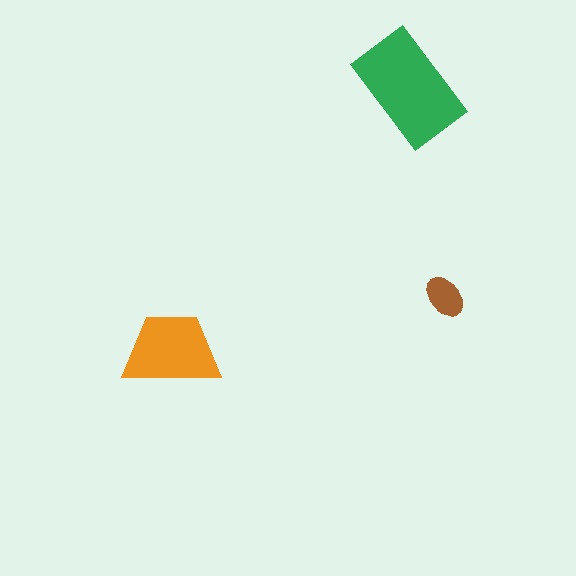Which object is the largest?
The green rectangle.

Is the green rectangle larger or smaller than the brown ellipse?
Larger.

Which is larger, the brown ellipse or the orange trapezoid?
The orange trapezoid.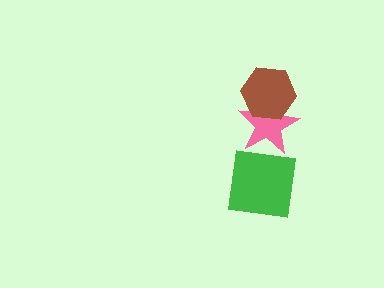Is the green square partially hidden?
No, no other shape covers it.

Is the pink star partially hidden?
Yes, it is partially covered by another shape.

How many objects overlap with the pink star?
2 objects overlap with the pink star.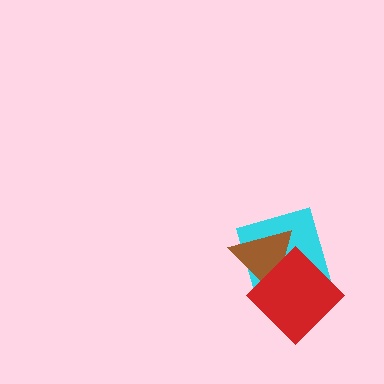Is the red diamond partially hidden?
No, no other shape covers it.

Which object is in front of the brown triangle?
The red diamond is in front of the brown triangle.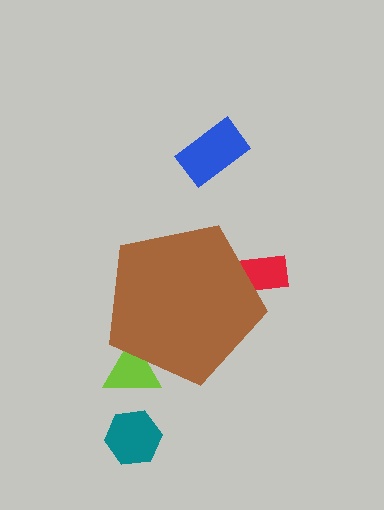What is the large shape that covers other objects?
A brown pentagon.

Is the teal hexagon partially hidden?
No, the teal hexagon is fully visible.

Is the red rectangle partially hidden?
Yes, the red rectangle is partially hidden behind the brown pentagon.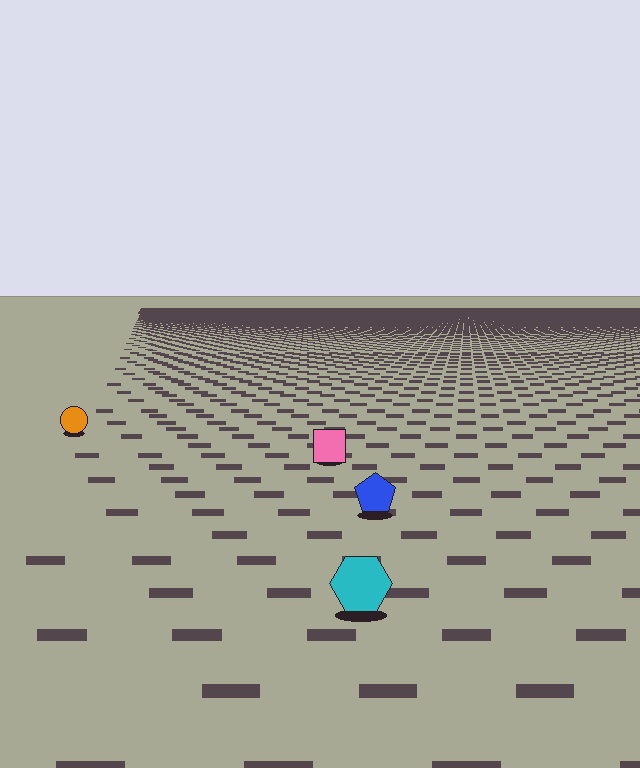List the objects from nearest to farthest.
From nearest to farthest: the cyan hexagon, the blue pentagon, the pink square, the orange circle.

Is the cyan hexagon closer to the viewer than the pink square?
Yes. The cyan hexagon is closer — you can tell from the texture gradient: the ground texture is coarser near it.